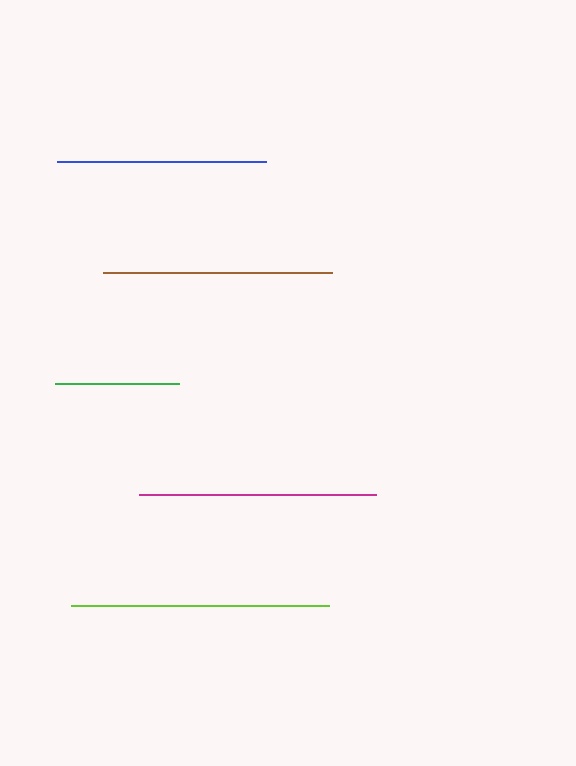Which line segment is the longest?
The lime line is the longest at approximately 258 pixels.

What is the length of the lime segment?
The lime segment is approximately 258 pixels long.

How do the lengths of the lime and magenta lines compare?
The lime and magenta lines are approximately the same length.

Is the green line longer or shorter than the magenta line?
The magenta line is longer than the green line.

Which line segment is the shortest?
The green line is the shortest at approximately 124 pixels.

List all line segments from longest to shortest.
From longest to shortest: lime, magenta, brown, blue, green.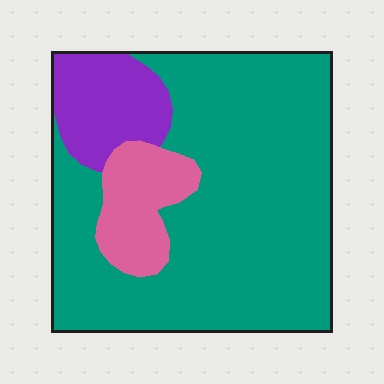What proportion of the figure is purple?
Purple takes up about one eighth (1/8) of the figure.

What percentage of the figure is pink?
Pink covers about 10% of the figure.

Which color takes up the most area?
Teal, at roughly 75%.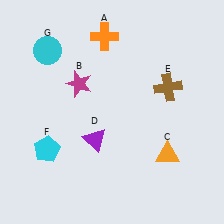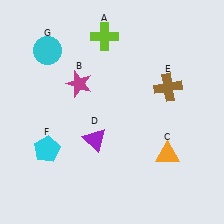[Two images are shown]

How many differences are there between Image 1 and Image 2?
There is 1 difference between the two images.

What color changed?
The cross (A) changed from orange in Image 1 to lime in Image 2.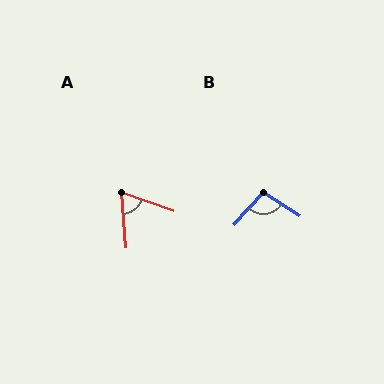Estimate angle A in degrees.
Approximately 66 degrees.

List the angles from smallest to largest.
A (66°), B (100°).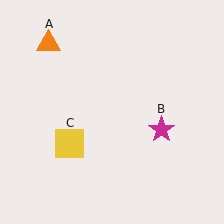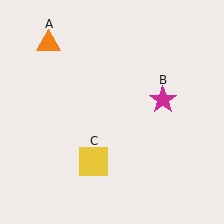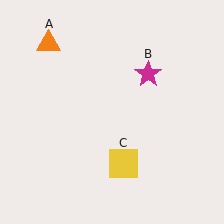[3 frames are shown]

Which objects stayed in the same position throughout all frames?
Orange triangle (object A) remained stationary.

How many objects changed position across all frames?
2 objects changed position: magenta star (object B), yellow square (object C).